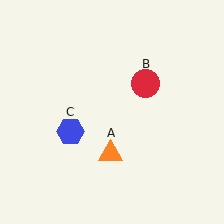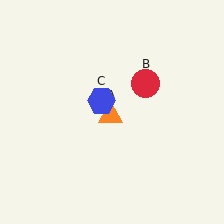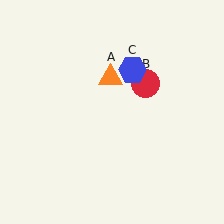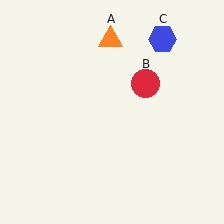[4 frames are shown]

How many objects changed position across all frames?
2 objects changed position: orange triangle (object A), blue hexagon (object C).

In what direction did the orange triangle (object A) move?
The orange triangle (object A) moved up.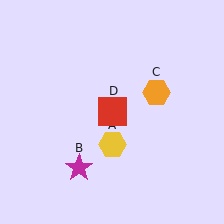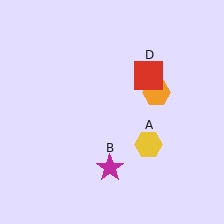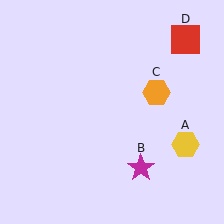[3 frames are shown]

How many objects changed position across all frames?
3 objects changed position: yellow hexagon (object A), magenta star (object B), red square (object D).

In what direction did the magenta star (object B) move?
The magenta star (object B) moved right.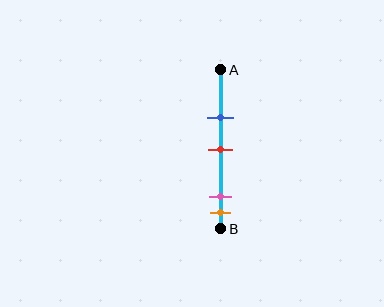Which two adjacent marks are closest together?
The pink and orange marks are the closest adjacent pair.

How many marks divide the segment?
There are 4 marks dividing the segment.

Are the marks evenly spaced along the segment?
No, the marks are not evenly spaced.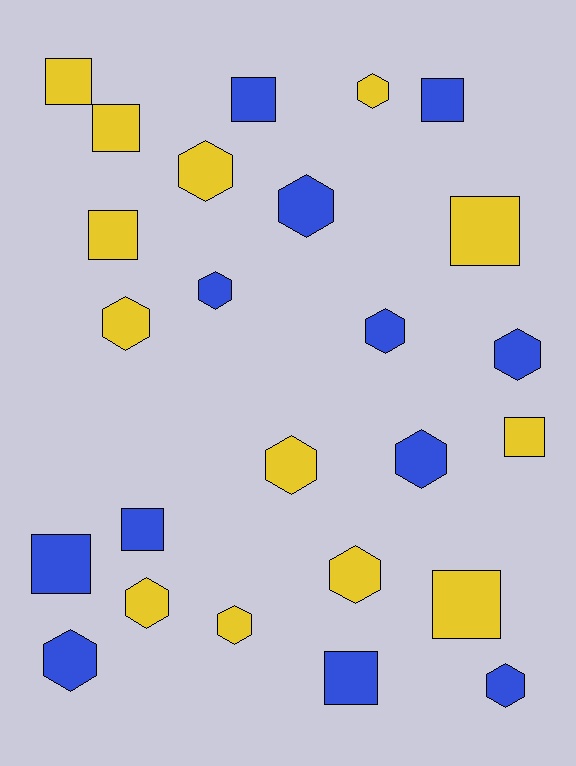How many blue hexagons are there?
There are 7 blue hexagons.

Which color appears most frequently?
Yellow, with 13 objects.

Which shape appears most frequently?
Hexagon, with 14 objects.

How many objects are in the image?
There are 25 objects.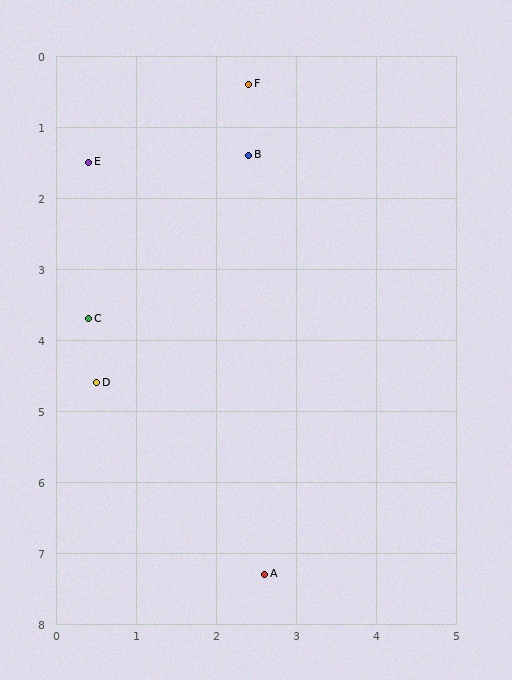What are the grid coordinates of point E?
Point E is at approximately (0.4, 1.5).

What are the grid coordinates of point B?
Point B is at approximately (2.4, 1.4).